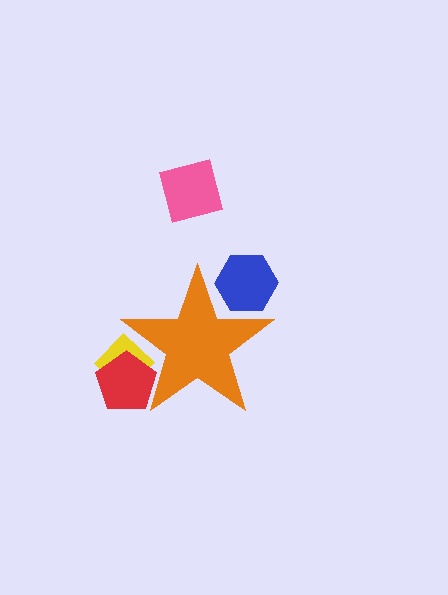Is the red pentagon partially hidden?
Yes, the red pentagon is partially hidden behind the orange star.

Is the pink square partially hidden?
No, the pink square is fully visible.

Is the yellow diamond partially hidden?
Yes, the yellow diamond is partially hidden behind the orange star.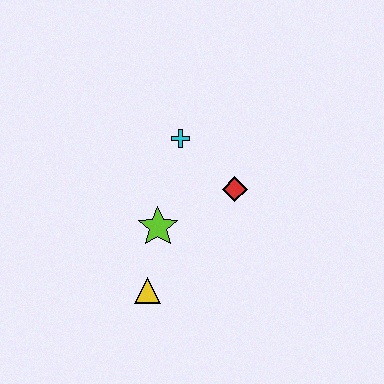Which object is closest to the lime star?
The yellow triangle is closest to the lime star.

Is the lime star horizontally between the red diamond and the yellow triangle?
Yes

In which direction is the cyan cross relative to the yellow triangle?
The cyan cross is above the yellow triangle.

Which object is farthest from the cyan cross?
The yellow triangle is farthest from the cyan cross.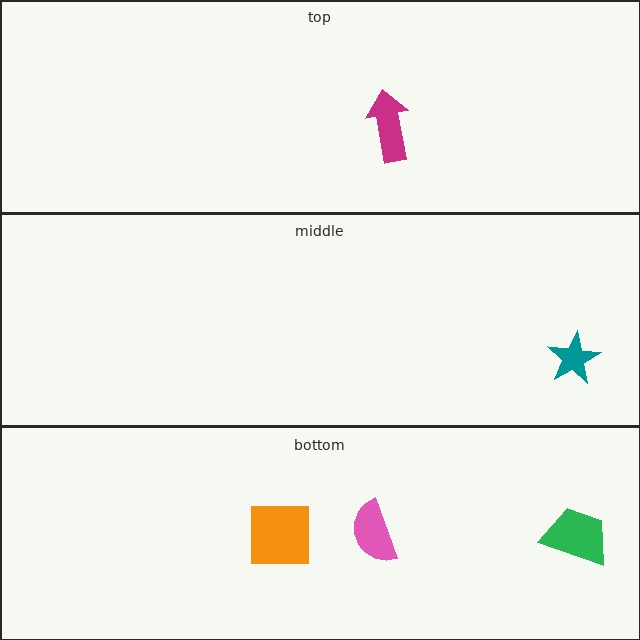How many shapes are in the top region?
1.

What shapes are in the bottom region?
The green trapezoid, the pink semicircle, the orange square.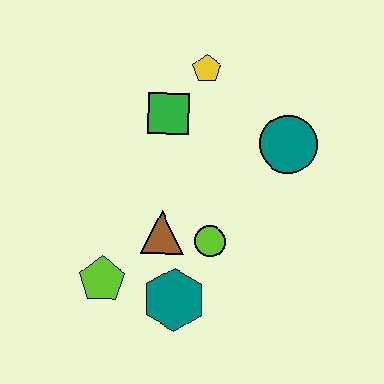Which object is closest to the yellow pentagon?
The green square is closest to the yellow pentagon.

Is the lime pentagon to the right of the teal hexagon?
No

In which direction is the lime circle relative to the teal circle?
The lime circle is below the teal circle.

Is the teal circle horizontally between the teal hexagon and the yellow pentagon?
No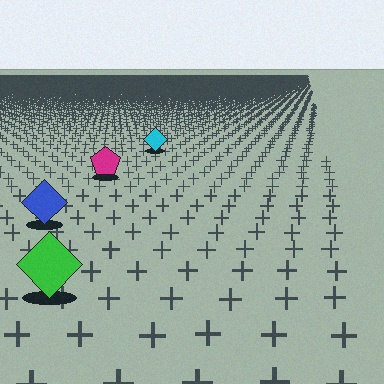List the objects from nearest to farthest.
From nearest to farthest: the green diamond, the blue diamond, the magenta pentagon, the cyan diamond.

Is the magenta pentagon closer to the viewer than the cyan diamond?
Yes. The magenta pentagon is closer — you can tell from the texture gradient: the ground texture is coarser near it.